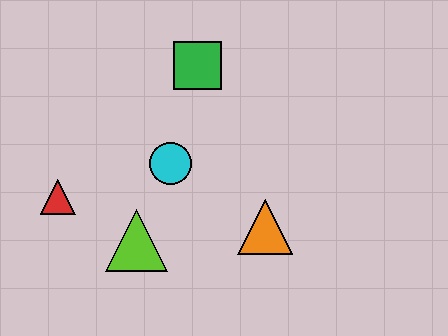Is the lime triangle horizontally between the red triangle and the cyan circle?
Yes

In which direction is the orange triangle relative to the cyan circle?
The orange triangle is to the right of the cyan circle.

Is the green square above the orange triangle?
Yes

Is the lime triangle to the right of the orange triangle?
No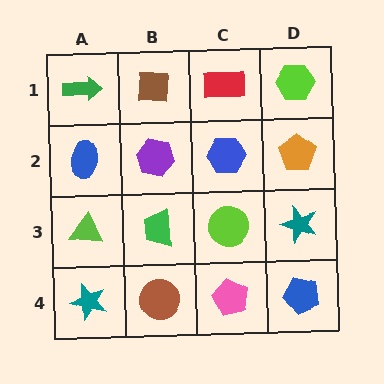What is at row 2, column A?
A blue ellipse.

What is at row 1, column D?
A lime hexagon.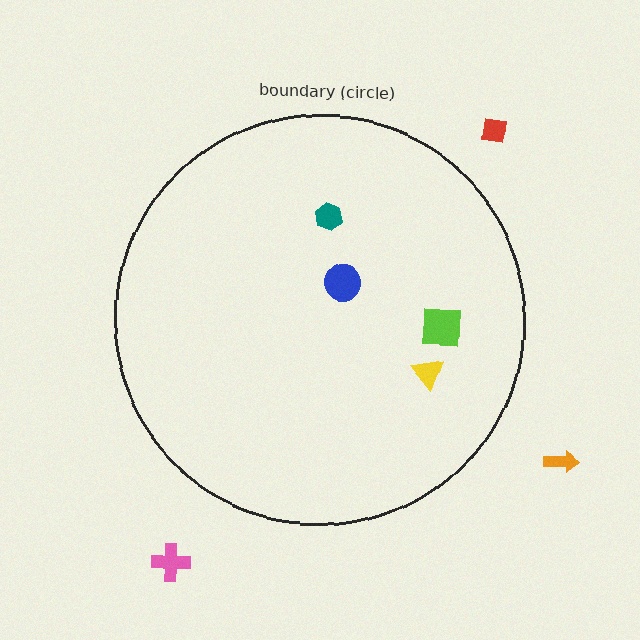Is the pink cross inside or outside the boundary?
Outside.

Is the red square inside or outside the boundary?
Outside.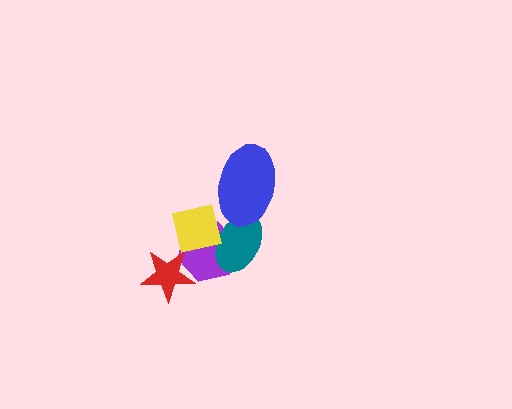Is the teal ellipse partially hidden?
Yes, it is partially covered by another shape.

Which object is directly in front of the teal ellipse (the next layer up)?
The yellow square is directly in front of the teal ellipse.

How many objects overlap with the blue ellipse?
1 object overlaps with the blue ellipse.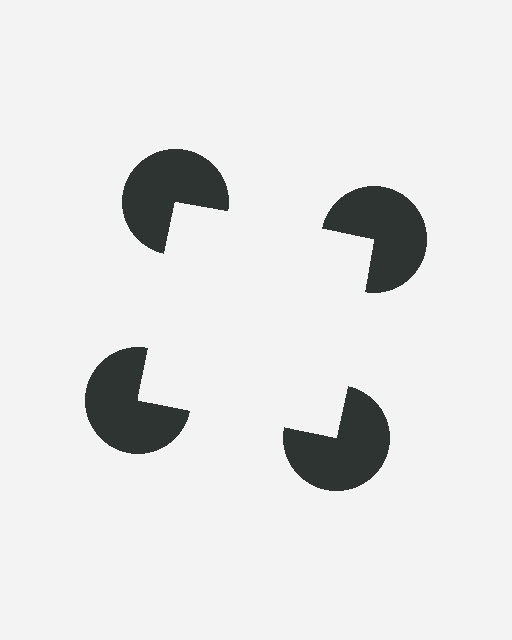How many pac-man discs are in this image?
There are 4 — one at each vertex of the illusory square.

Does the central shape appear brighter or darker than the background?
It typically appears slightly brighter than the background, even though no actual brightness change is drawn.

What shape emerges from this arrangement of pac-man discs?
An illusory square — its edges are inferred from the aligned wedge cuts in the pac-man discs, not physically drawn.